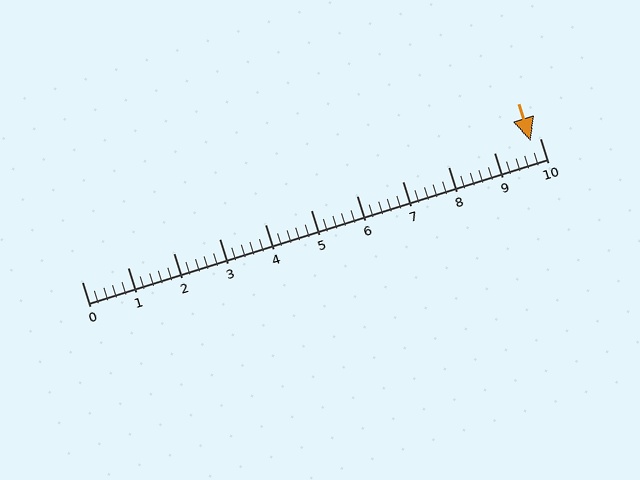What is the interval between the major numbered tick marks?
The major tick marks are spaced 1 units apart.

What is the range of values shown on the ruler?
The ruler shows values from 0 to 10.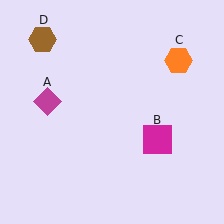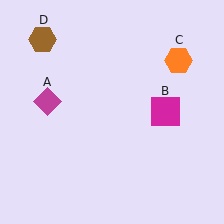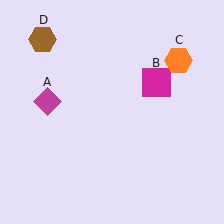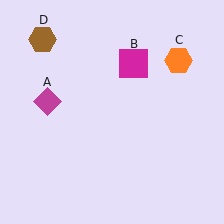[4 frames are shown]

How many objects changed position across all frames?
1 object changed position: magenta square (object B).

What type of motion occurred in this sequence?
The magenta square (object B) rotated counterclockwise around the center of the scene.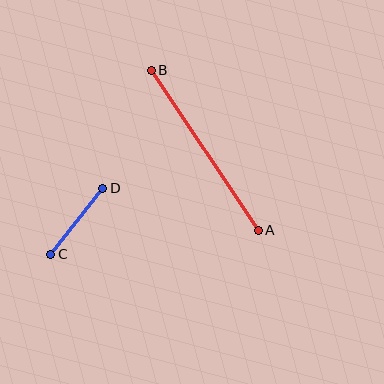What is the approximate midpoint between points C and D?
The midpoint is at approximately (77, 221) pixels.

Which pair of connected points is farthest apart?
Points A and B are farthest apart.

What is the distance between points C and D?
The distance is approximately 84 pixels.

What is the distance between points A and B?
The distance is approximately 193 pixels.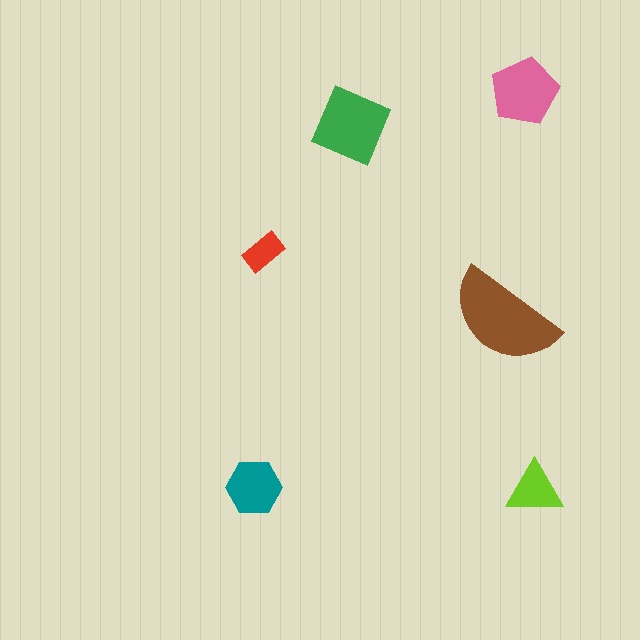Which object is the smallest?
The red rectangle.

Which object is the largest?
The brown semicircle.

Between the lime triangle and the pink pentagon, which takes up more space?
The pink pentagon.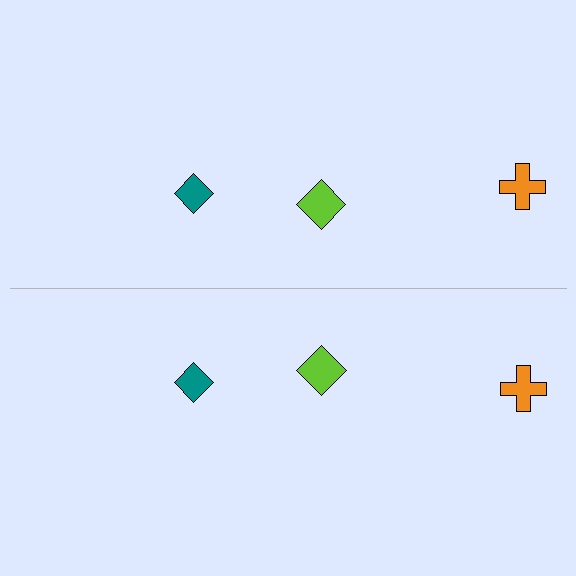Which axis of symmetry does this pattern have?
The pattern has a horizontal axis of symmetry running through the center of the image.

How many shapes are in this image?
There are 6 shapes in this image.